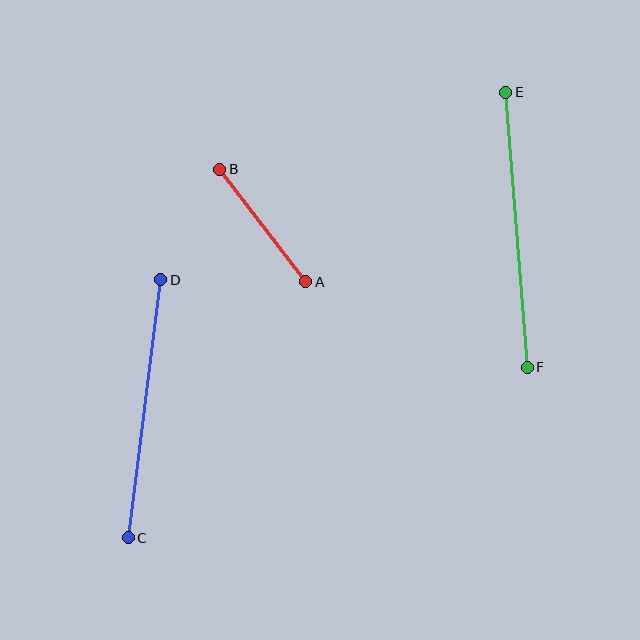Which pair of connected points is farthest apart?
Points E and F are farthest apart.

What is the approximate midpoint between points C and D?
The midpoint is at approximately (145, 409) pixels.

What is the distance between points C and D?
The distance is approximately 260 pixels.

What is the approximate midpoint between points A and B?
The midpoint is at approximately (263, 225) pixels.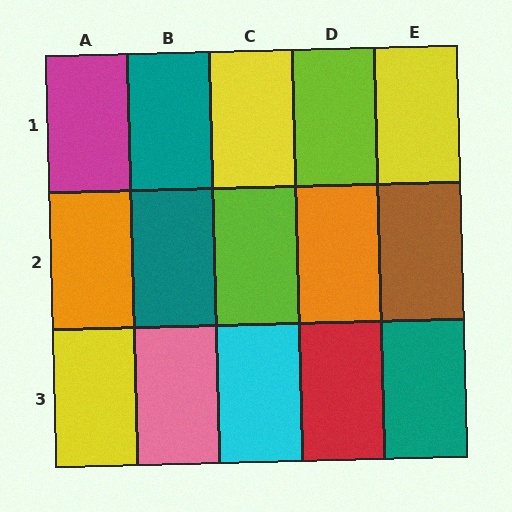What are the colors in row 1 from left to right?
Magenta, teal, yellow, lime, yellow.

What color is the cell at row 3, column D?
Red.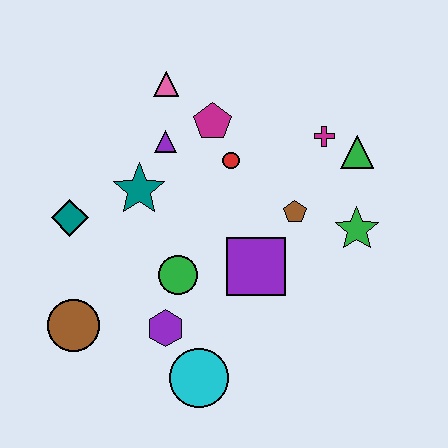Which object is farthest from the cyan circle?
The pink triangle is farthest from the cyan circle.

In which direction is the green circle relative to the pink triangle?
The green circle is below the pink triangle.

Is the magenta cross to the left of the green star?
Yes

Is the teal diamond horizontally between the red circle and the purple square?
No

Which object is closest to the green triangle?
The magenta cross is closest to the green triangle.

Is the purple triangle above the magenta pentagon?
No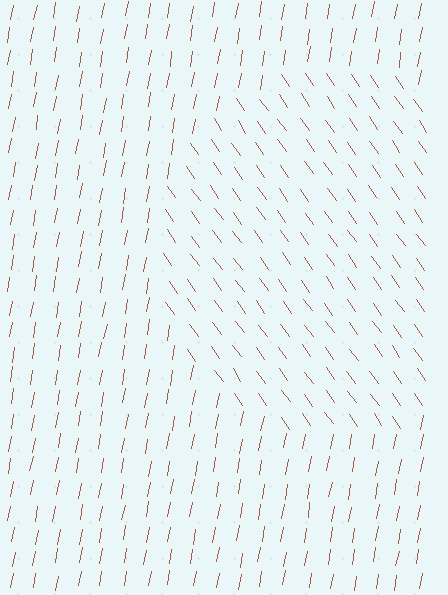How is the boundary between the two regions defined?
The boundary is defined purely by a change in line orientation (approximately 45 degrees difference). All lines are the same color and thickness.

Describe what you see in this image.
The image is filled with small brown line segments. A circle region in the image has lines oriented differently from the surrounding lines, creating a visible texture boundary.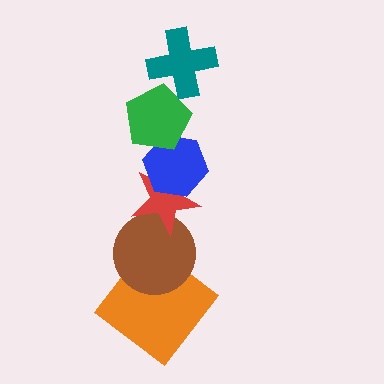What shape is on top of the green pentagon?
The teal cross is on top of the green pentagon.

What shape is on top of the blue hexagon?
The green pentagon is on top of the blue hexagon.